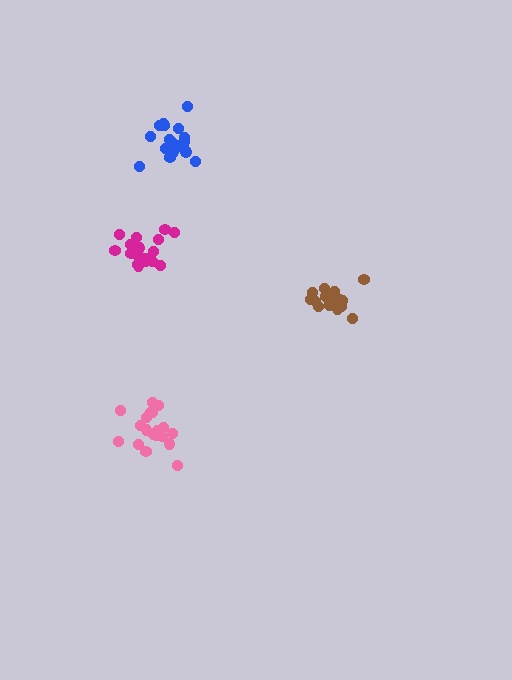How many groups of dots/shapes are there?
There are 4 groups.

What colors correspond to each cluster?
The clusters are colored: pink, blue, brown, magenta.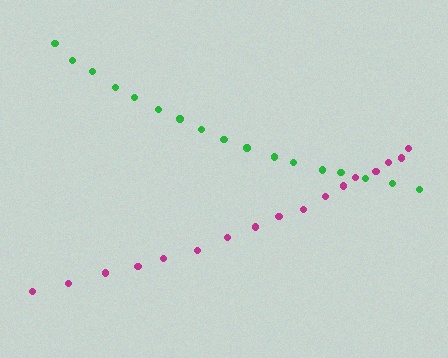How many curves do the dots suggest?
There are 2 distinct paths.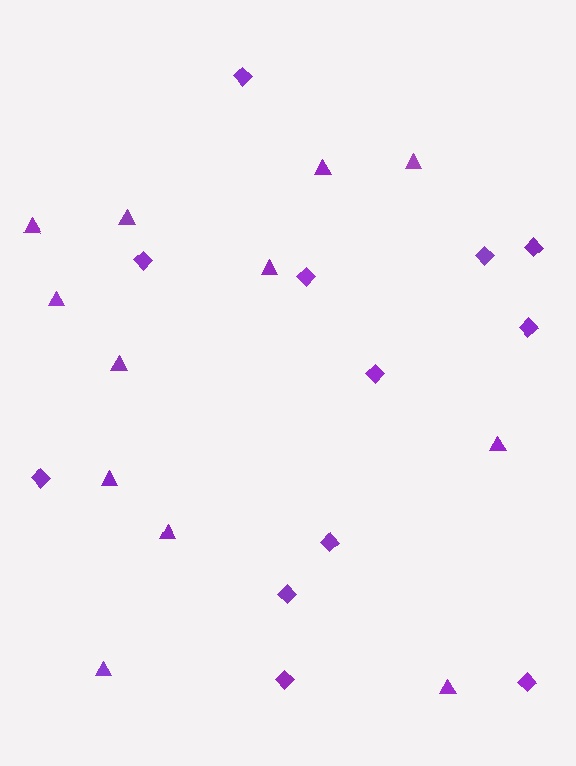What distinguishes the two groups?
There are 2 groups: one group of diamonds (12) and one group of triangles (12).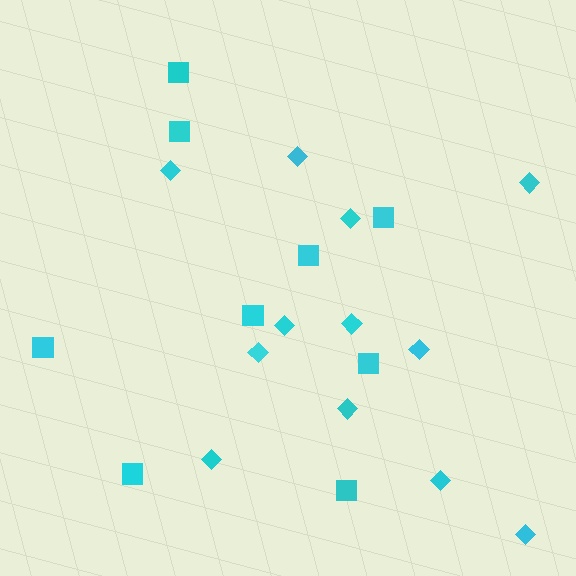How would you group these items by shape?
There are 2 groups: one group of diamonds (12) and one group of squares (9).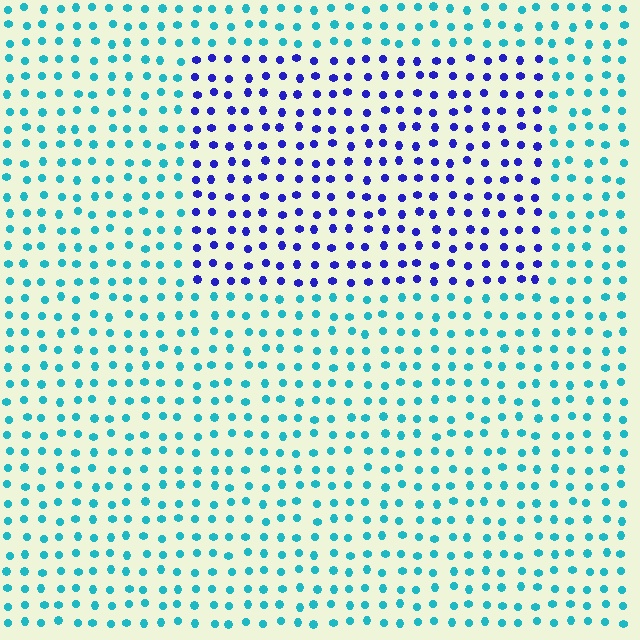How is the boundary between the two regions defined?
The boundary is defined purely by a slight shift in hue (about 58 degrees). Spacing, size, and orientation are identical on both sides.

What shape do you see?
I see a rectangle.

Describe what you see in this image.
The image is filled with small cyan elements in a uniform arrangement. A rectangle-shaped region is visible where the elements are tinted to a slightly different hue, forming a subtle color boundary.